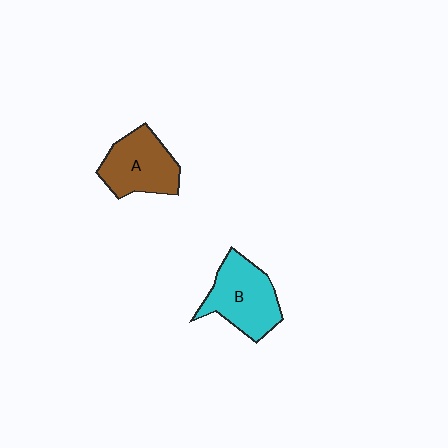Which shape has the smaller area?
Shape A (brown).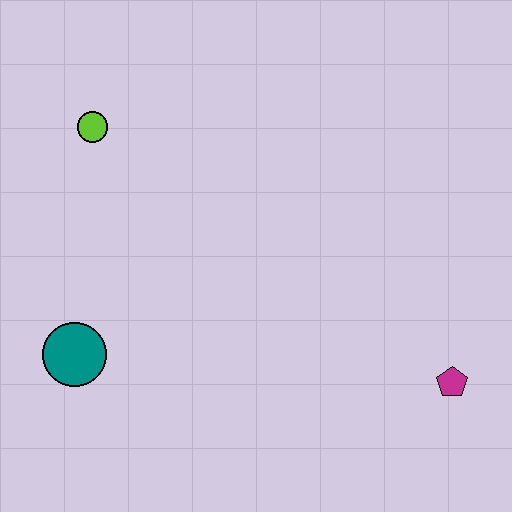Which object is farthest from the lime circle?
The magenta pentagon is farthest from the lime circle.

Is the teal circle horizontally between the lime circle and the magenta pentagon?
No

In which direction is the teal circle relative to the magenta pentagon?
The teal circle is to the left of the magenta pentagon.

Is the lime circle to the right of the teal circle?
Yes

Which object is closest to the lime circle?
The teal circle is closest to the lime circle.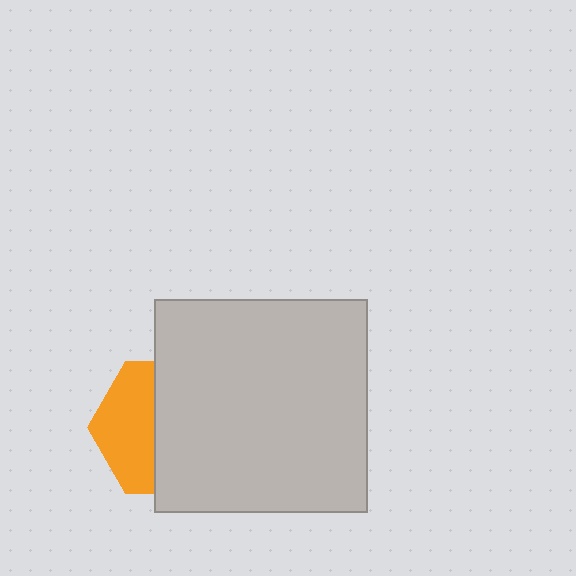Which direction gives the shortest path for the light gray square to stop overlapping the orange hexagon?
Moving right gives the shortest separation.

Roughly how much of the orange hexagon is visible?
A small part of it is visible (roughly 41%).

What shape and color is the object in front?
The object in front is a light gray square.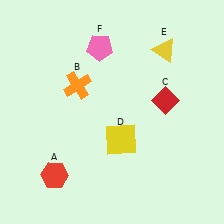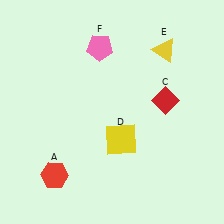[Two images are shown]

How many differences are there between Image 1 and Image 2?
There is 1 difference between the two images.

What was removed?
The orange cross (B) was removed in Image 2.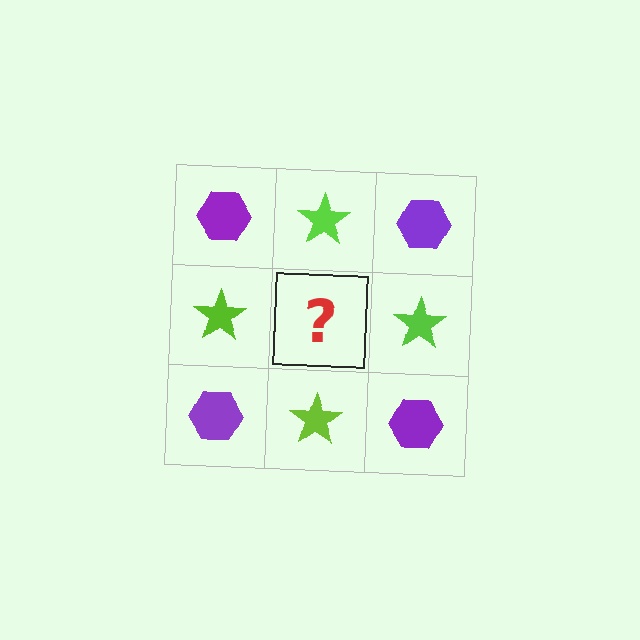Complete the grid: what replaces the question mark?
The question mark should be replaced with a purple hexagon.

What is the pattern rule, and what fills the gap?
The rule is that it alternates purple hexagon and lime star in a checkerboard pattern. The gap should be filled with a purple hexagon.